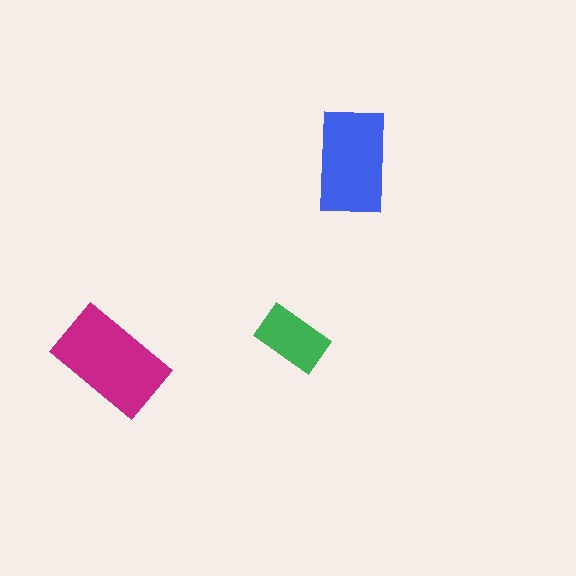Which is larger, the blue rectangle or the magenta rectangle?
The magenta one.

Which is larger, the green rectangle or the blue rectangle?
The blue one.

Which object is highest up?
The blue rectangle is topmost.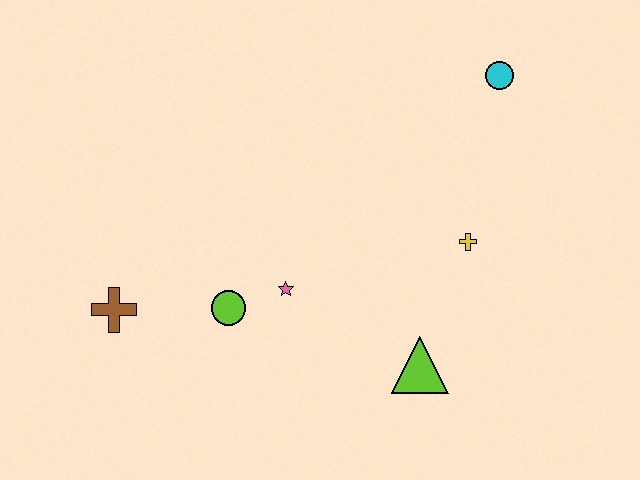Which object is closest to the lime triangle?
The yellow cross is closest to the lime triangle.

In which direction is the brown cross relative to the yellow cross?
The brown cross is to the left of the yellow cross.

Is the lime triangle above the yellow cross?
No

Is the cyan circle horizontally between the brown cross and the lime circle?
No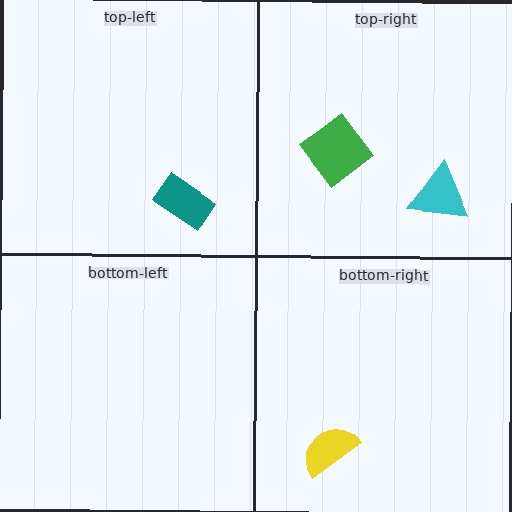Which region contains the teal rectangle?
The top-left region.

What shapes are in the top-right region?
The cyan triangle, the green diamond.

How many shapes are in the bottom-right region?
1.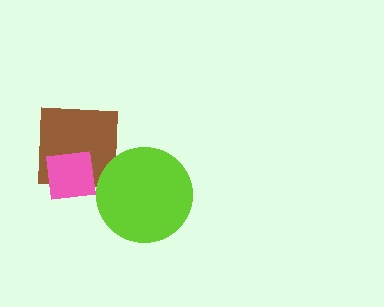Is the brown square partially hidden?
Yes, it is partially covered by another shape.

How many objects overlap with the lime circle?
0 objects overlap with the lime circle.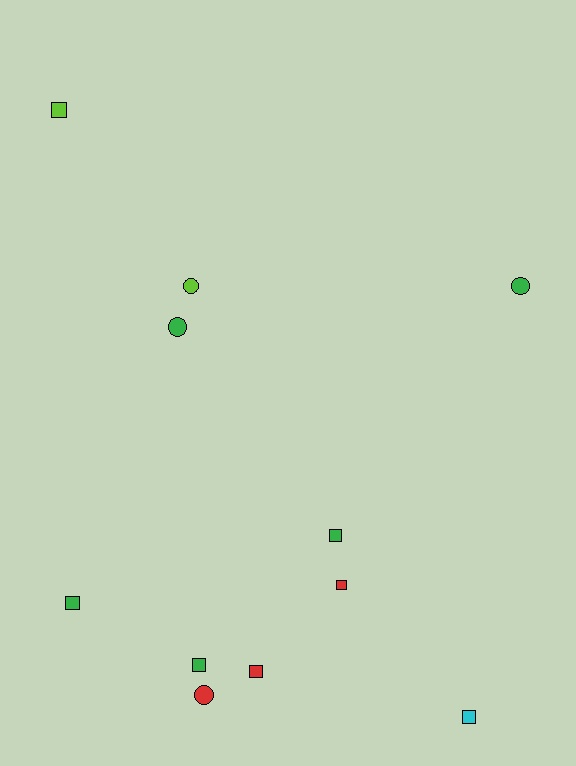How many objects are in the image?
There are 11 objects.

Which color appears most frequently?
Green, with 5 objects.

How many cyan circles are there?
There are no cyan circles.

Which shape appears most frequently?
Square, with 7 objects.